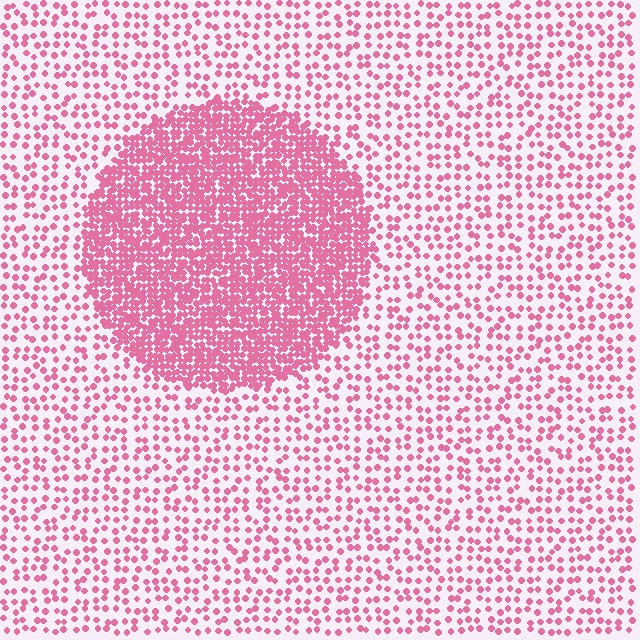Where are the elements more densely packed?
The elements are more densely packed inside the circle boundary.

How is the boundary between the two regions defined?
The boundary is defined by a change in element density (approximately 2.9x ratio). All elements are the same color, size, and shape.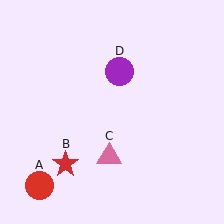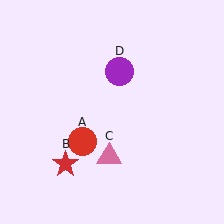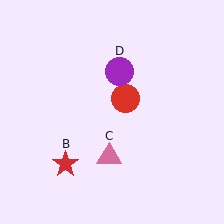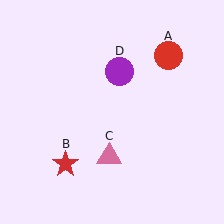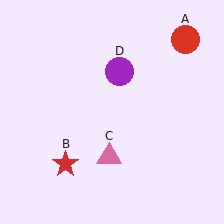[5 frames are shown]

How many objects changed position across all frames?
1 object changed position: red circle (object A).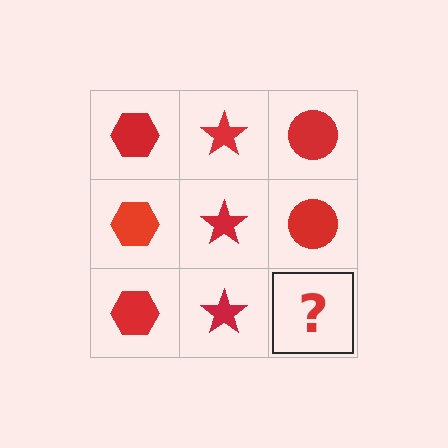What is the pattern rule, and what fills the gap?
The rule is that each column has a consistent shape. The gap should be filled with a red circle.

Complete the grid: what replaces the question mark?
The question mark should be replaced with a red circle.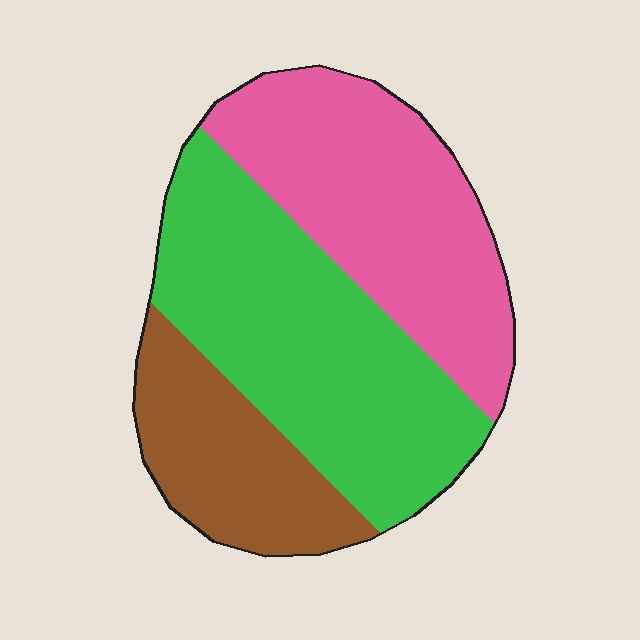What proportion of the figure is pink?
Pink takes up about three eighths (3/8) of the figure.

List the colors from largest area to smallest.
From largest to smallest: green, pink, brown.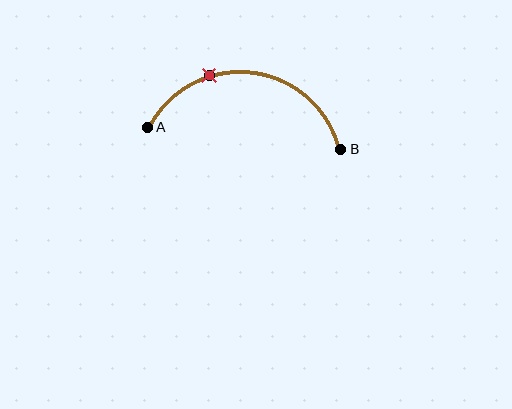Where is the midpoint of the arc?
The arc midpoint is the point on the curve farthest from the straight line joining A and B. It sits above that line.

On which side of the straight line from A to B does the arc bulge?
The arc bulges above the straight line connecting A and B.